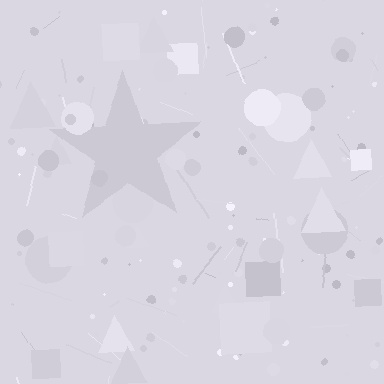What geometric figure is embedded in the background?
A star is embedded in the background.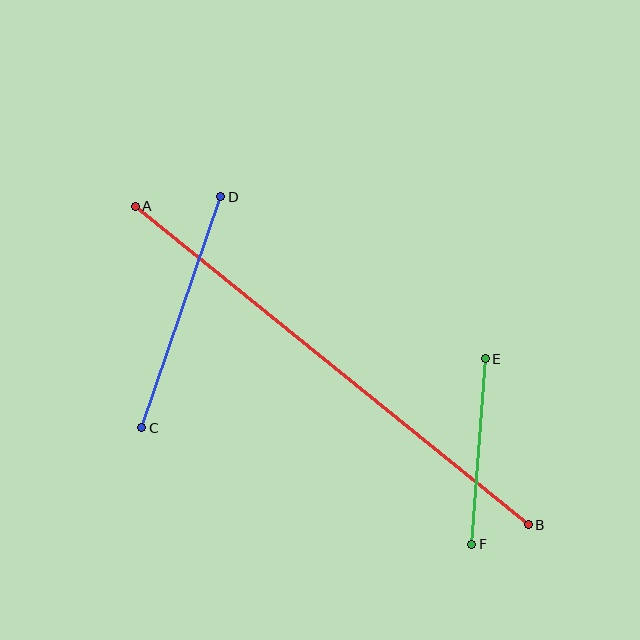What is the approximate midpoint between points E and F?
The midpoint is at approximately (478, 451) pixels.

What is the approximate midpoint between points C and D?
The midpoint is at approximately (181, 312) pixels.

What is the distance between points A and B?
The distance is approximately 506 pixels.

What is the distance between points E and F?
The distance is approximately 186 pixels.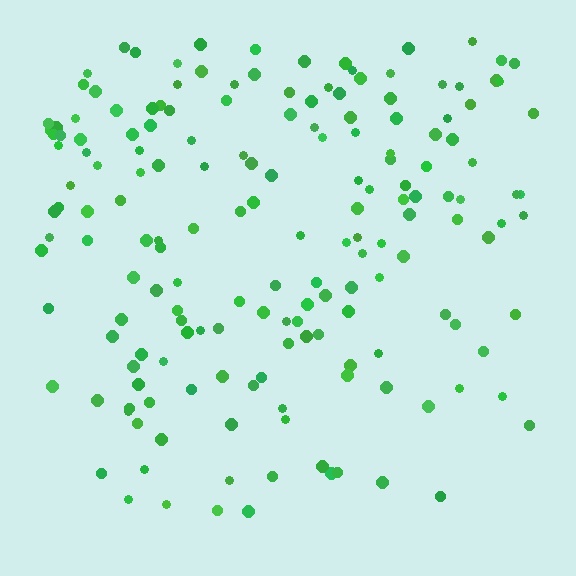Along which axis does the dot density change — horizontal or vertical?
Vertical.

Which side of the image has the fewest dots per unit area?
The bottom.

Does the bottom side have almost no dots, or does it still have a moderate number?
Still a moderate number, just noticeably fewer than the top.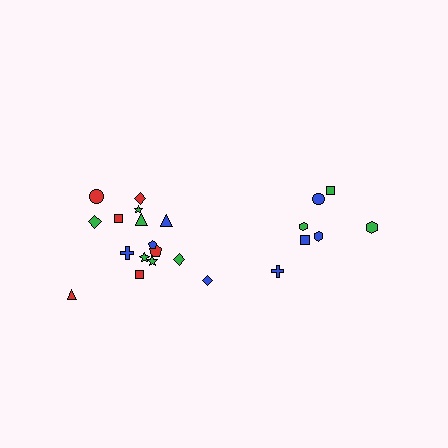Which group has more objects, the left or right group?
The left group.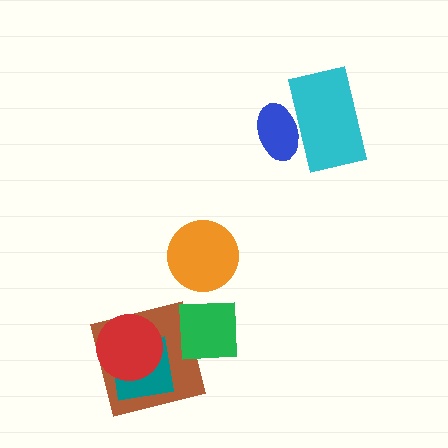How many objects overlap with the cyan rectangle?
1 object overlaps with the cyan rectangle.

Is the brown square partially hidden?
Yes, it is partially covered by another shape.